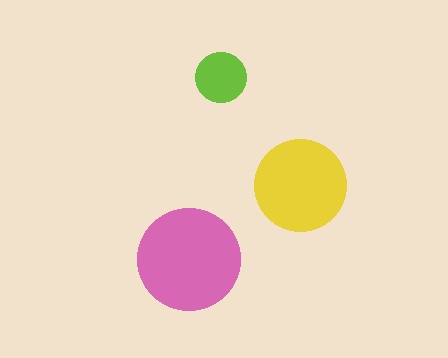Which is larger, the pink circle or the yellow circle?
The pink one.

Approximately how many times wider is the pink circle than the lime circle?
About 2 times wider.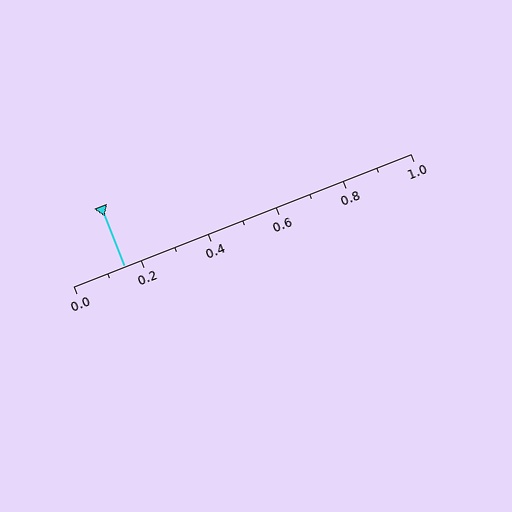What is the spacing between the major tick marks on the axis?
The major ticks are spaced 0.2 apart.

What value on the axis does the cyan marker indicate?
The marker indicates approximately 0.15.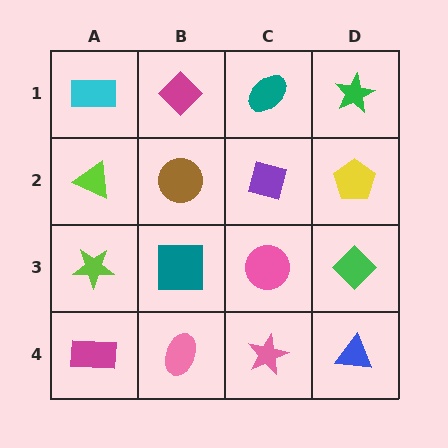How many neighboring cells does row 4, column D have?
2.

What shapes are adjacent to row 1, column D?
A yellow pentagon (row 2, column D), a teal ellipse (row 1, column C).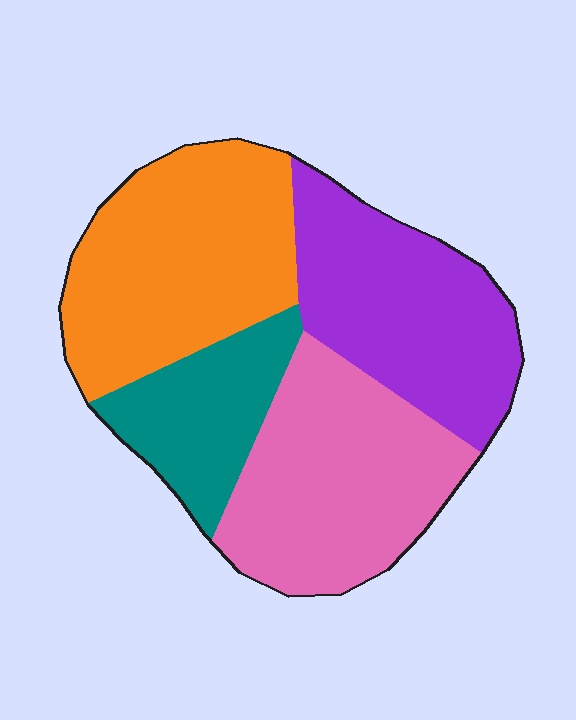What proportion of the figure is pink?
Pink takes up between a quarter and a half of the figure.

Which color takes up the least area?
Teal, at roughly 15%.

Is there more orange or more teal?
Orange.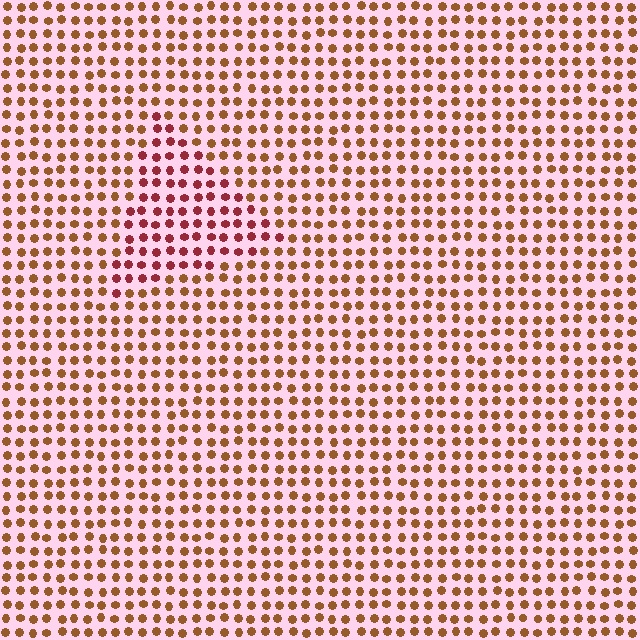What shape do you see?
I see a triangle.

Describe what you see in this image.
The image is filled with small brown elements in a uniform arrangement. A triangle-shaped region is visible where the elements are tinted to a slightly different hue, forming a subtle color boundary.